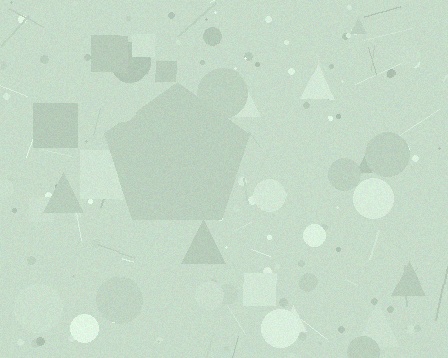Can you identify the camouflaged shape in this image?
The camouflaged shape is a pentagon.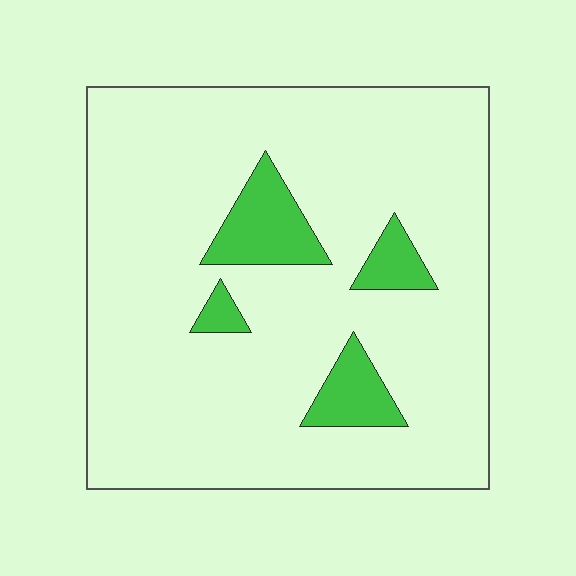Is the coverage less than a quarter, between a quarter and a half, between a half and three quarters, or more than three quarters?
Less than a quarter.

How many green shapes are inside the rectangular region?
4.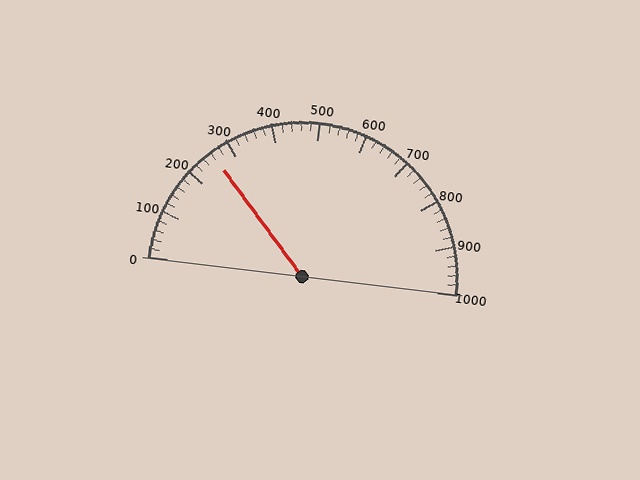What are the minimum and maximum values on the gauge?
The gauge ranges from 0 to 1000.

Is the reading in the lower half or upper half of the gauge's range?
The reading is in the lower half of the range (0 to 1000).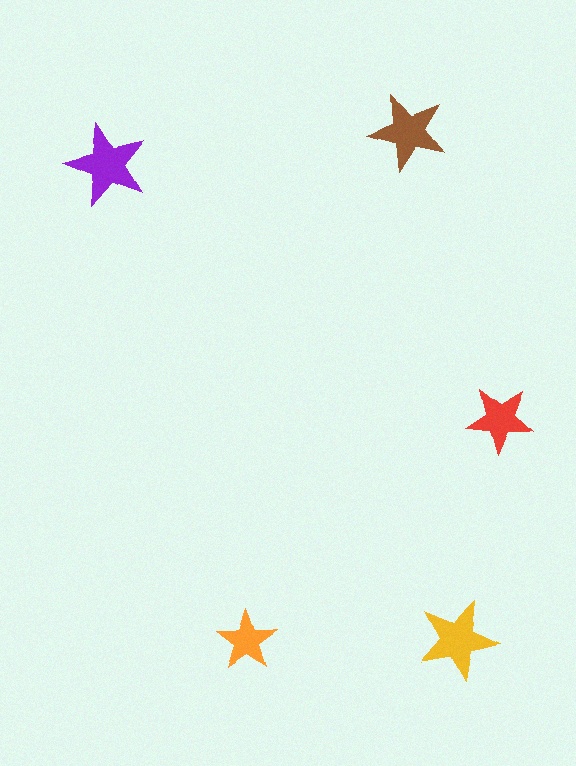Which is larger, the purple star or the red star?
The purple one.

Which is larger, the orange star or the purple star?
The purple one.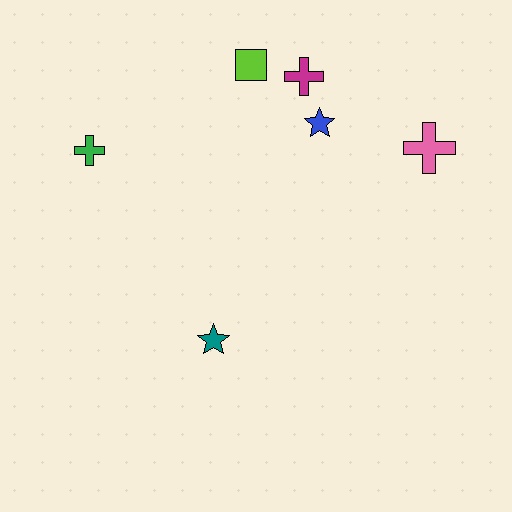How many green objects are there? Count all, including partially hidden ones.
There is 1 green object.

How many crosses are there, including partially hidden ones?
There are 3 crosses.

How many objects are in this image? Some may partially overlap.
There are 6 objects.